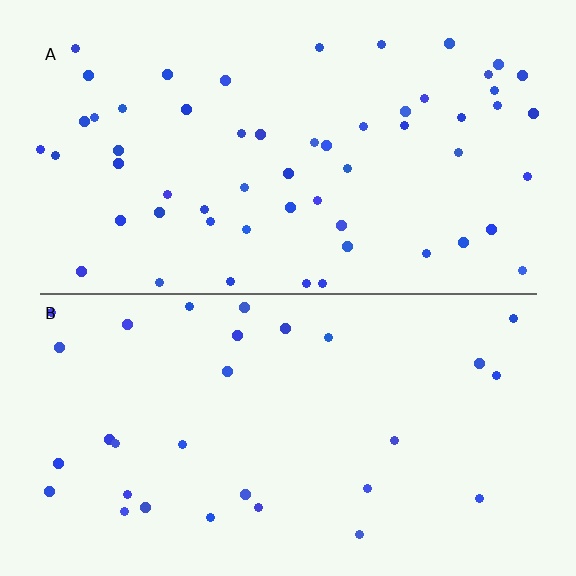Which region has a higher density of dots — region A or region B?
A (the top).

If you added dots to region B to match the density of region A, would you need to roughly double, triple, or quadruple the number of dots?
Approximately double.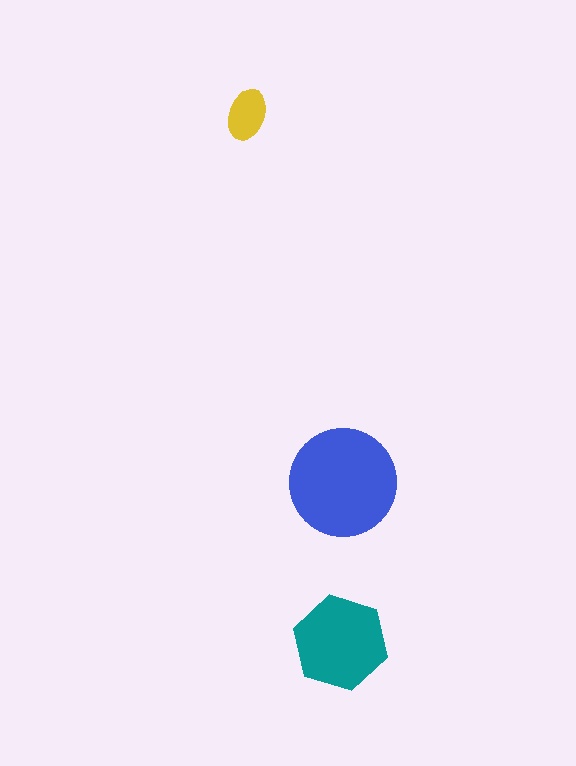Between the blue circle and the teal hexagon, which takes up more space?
The blue circle.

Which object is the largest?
The blue circle.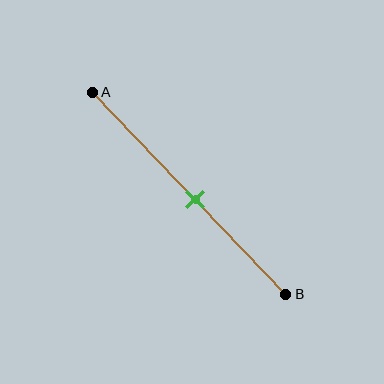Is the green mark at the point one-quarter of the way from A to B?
No, the mark is at about 55% from A, not at the 25% one-quarter point.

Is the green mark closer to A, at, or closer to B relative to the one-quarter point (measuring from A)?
The green mark is closer to point B than the one-quarter point of segment AB.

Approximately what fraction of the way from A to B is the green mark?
The green mark is approximately 55% of the way from A to B.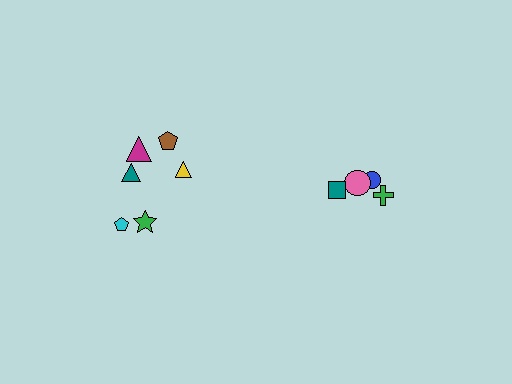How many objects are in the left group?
There are 6 objects.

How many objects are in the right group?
There are 4 objects.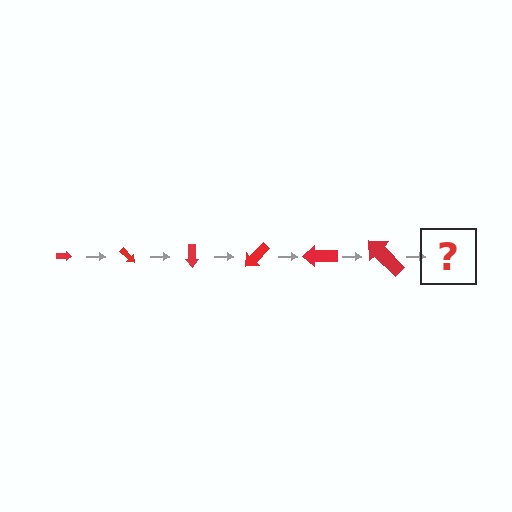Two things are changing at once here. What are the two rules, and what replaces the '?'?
The two rules are that the arrow grows larger each step and it rotates 45 degrees each step. The '?' should be an arrow, larger than the previous one and rotated 270 degrees from the start.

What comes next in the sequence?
The next element should be an arrow, larger than the previous one and rotated 270 degrees from the start.